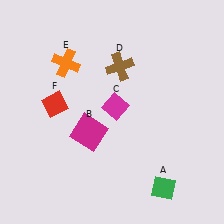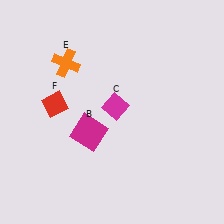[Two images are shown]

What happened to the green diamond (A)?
The green diamond (A) was removed in Image 2. It was in the bottom-right area of Image 1.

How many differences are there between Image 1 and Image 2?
There are 2 differences between the two images.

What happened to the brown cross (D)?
The brown cross (D) was removed in Image 2. It was in the top-right area of Image 1.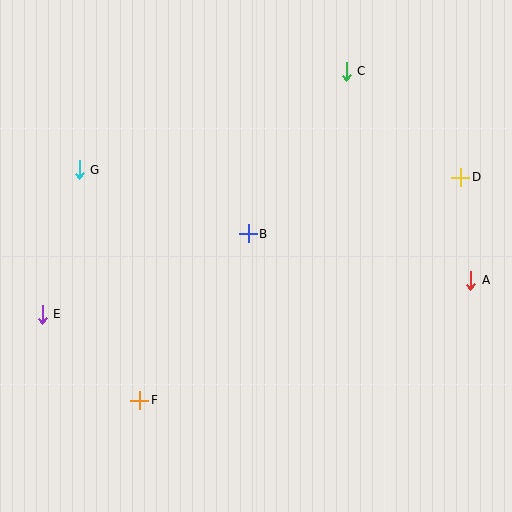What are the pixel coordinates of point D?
Point D is at (461, 177).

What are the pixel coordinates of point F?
Point F is at (140, 400).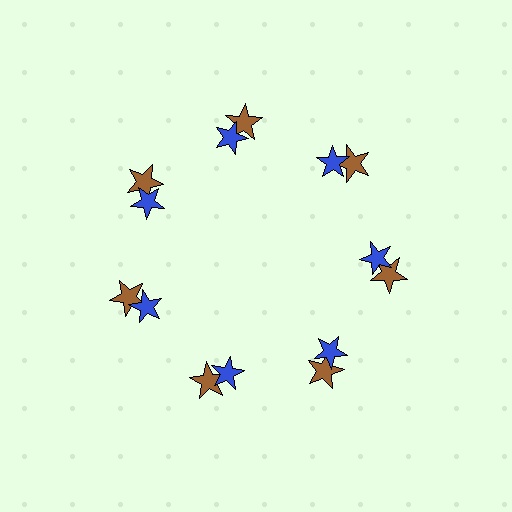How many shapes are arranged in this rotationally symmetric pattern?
There are 14 shapes, arranged in 7 groups of 2.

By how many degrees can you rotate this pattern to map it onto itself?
The pattern maps onto itself every 51 degrees of rotation.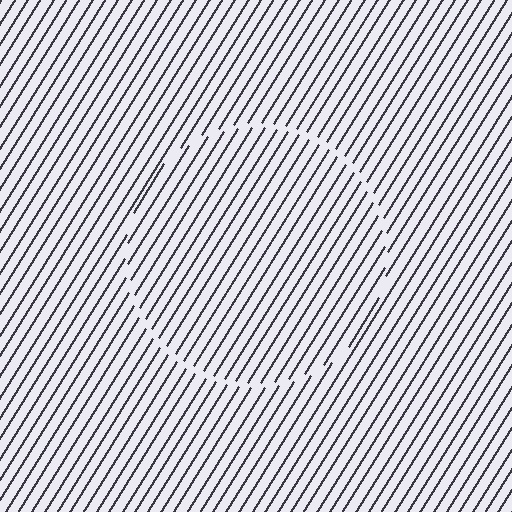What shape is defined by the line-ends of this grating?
An illusory circle. The interior of the shape contains the same grating, shifted by half a period — the contour is defined by the phase discontinuity where line-ends from the inner and outer gratings abut.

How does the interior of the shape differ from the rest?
The interior of the shape contains the same grating, shifted by half a period — the contour is defined by the phase discontinuity where line-ends from the inner and outer gratings abut.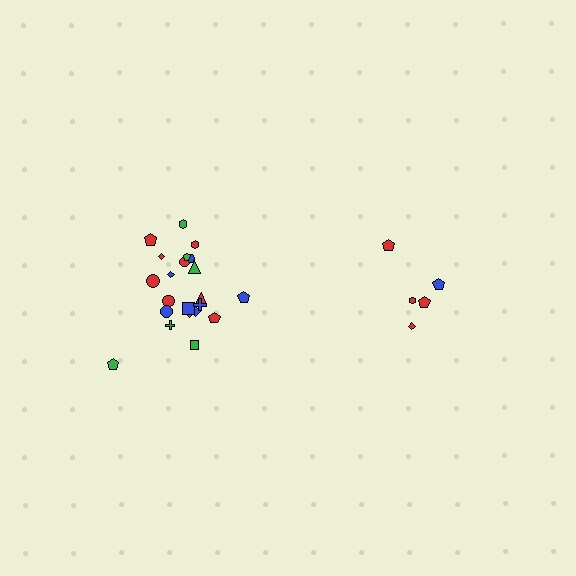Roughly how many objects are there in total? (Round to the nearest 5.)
Roughly 25 objects in total.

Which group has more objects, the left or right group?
The left group.